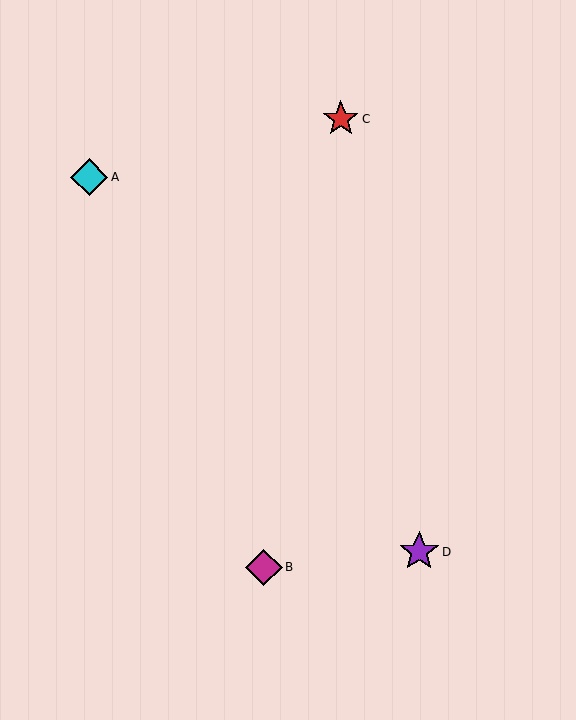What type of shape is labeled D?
Shape D is a purple star.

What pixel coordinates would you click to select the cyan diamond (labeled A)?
Click at (89, 177) to select the cyan diamond A.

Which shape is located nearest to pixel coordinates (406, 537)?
The purple star (labeled D) at (419, 552) is nearest to that location.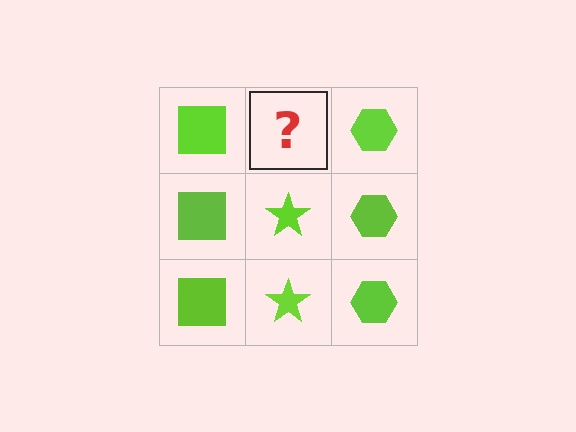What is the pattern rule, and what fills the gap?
The rule is that each column has a consistent shape. The gap should be filled with a lime star.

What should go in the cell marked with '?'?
The missing cell should contain a lime star.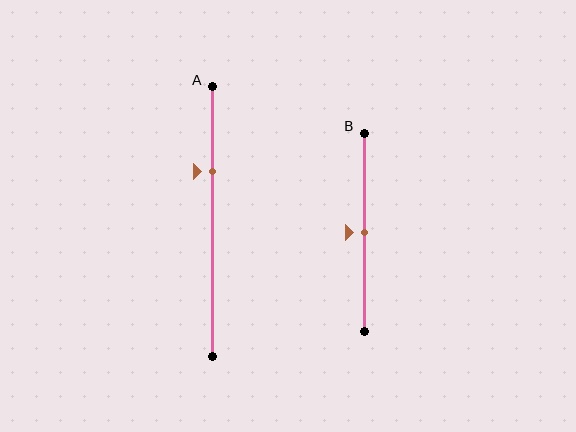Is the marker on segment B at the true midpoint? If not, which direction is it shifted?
Yes, the marker on segment B is at the true midpoint.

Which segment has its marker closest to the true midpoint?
Segment B has its marker closest to the true midpoint.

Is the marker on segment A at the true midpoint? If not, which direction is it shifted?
No, the marker on segment A is shifted upward by about 19% of the segment length.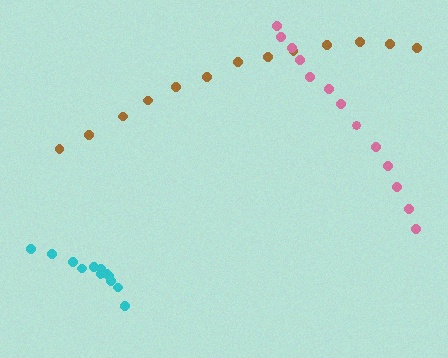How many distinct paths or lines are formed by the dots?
There are 3 distinct paths.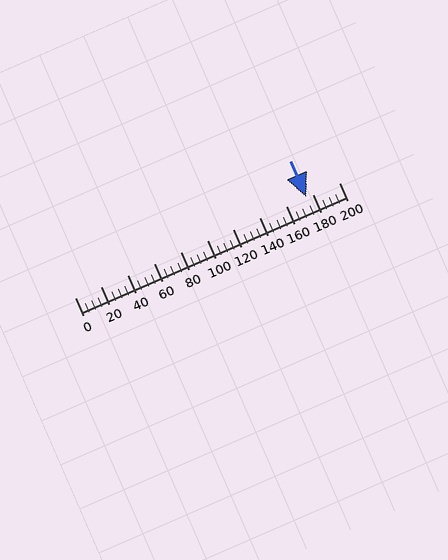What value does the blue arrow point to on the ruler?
The blue arrow points to approximately 175.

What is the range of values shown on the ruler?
The ruler shows values from 0 to 200.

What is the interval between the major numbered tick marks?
The major tick marks are spaced 20 units apart.